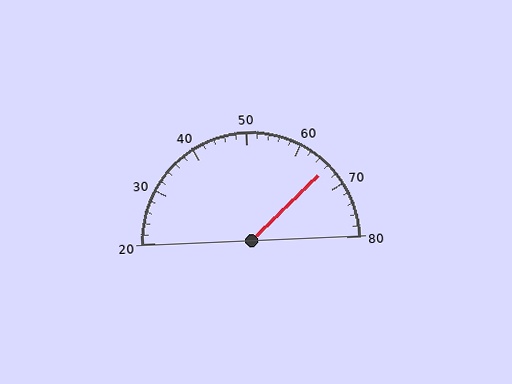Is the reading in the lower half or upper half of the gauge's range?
The reading is in the upper half of the range (20 to 80).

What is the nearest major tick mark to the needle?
The nearest major tick mark is 70.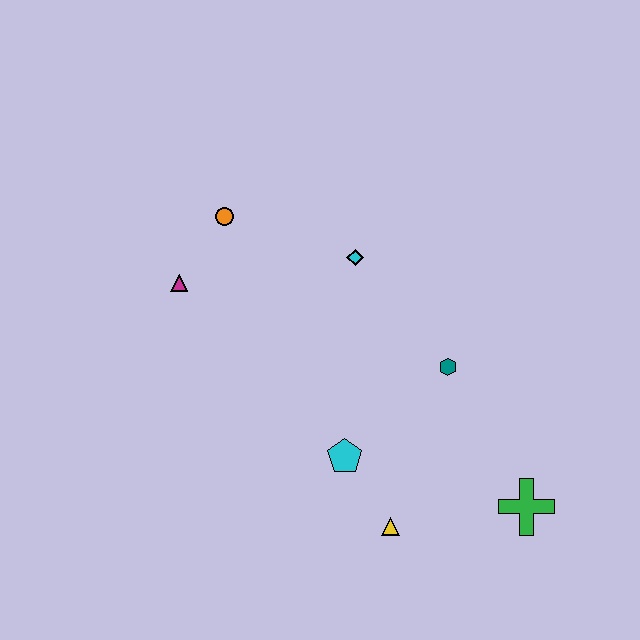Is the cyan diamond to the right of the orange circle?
Yes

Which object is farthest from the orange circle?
The green cross is farthest from the orange circle.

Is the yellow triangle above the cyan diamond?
No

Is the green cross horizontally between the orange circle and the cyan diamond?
No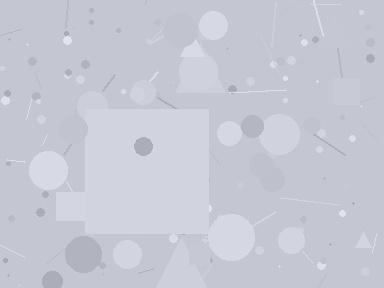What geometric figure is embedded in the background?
A square is embedded in the background.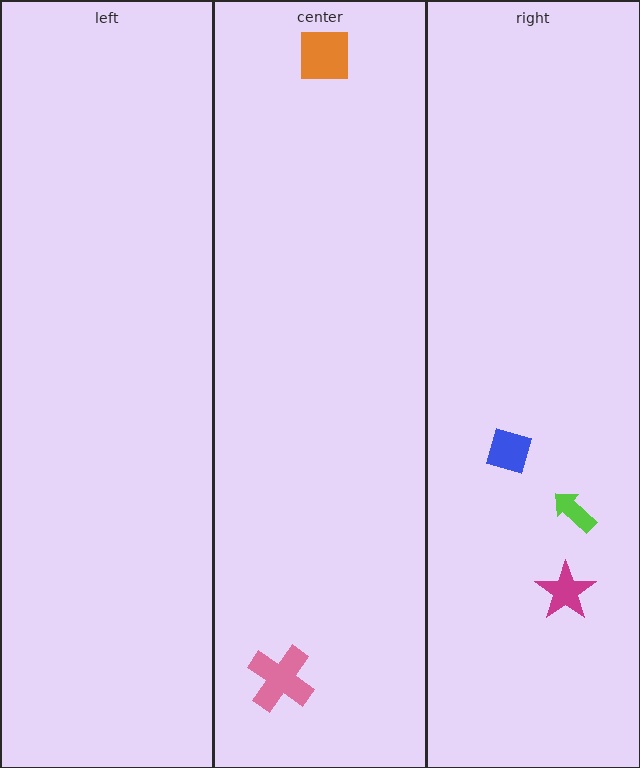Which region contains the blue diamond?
The right region.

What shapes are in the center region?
The orange square, the pink cross.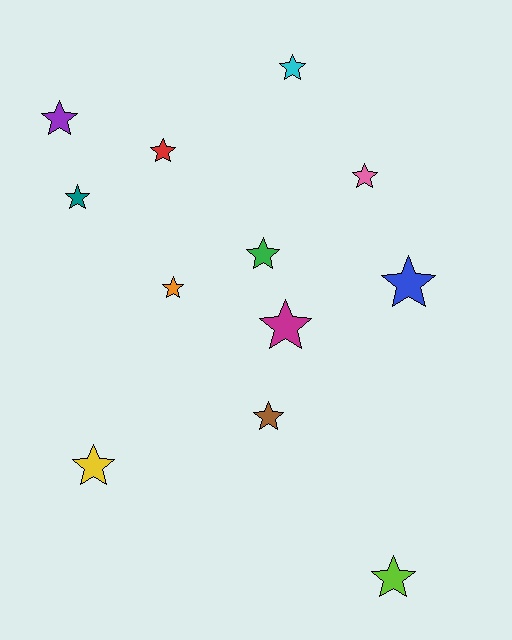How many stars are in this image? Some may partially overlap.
There are 12 stars.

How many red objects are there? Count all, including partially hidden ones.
There is 1 red object.